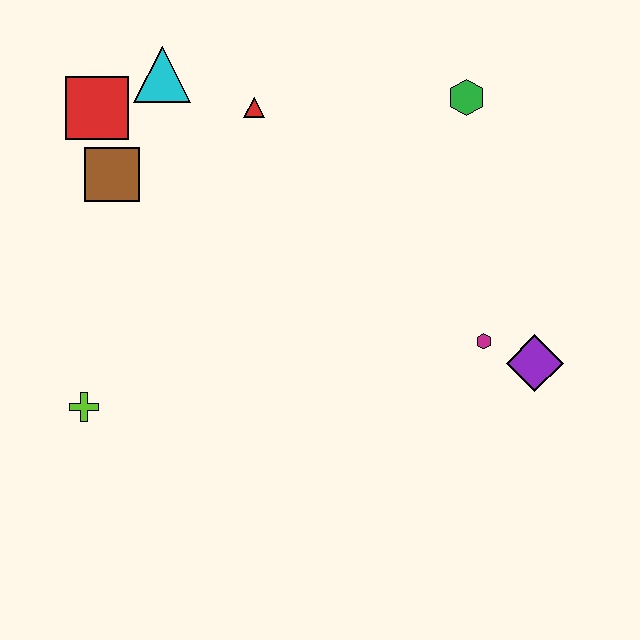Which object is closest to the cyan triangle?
The red square is closest to the cyan triangle.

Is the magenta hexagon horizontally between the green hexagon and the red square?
No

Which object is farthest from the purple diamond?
The red square is farthest from the purple diamond.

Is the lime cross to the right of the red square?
No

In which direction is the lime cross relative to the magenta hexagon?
The lime cross is to the left of the magenta hexagon.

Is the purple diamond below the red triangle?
Yes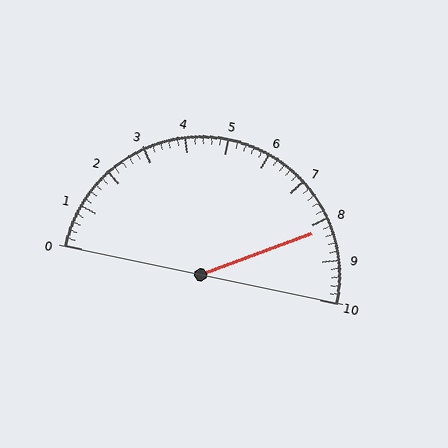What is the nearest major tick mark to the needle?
The nearest major tick mark is 8.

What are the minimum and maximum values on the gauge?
The gauge ranges from 0 to 10.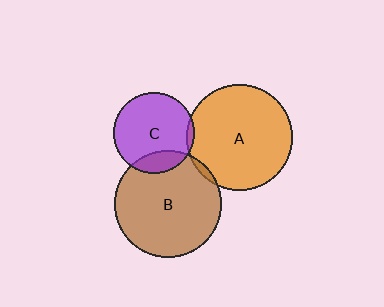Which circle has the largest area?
Circle B (brown).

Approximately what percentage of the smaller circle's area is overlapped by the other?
Approximately 5%.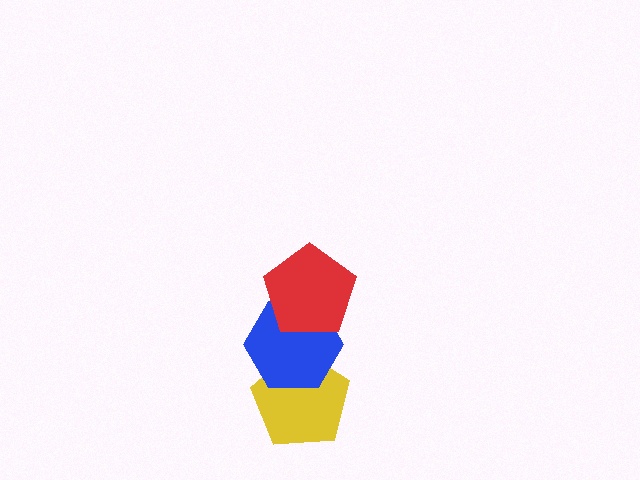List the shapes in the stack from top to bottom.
From top to bottom: the red pentagon, the blue hexagon, the yellow pentagon.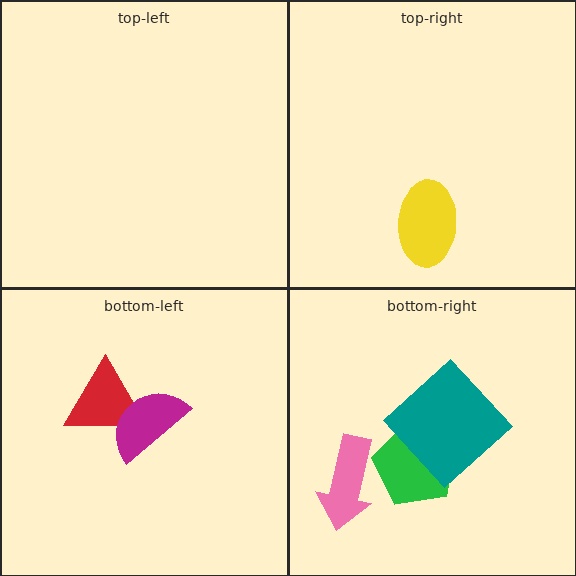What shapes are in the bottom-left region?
The red triangle, the magenta semicircle.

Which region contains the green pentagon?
The bottom-right region.